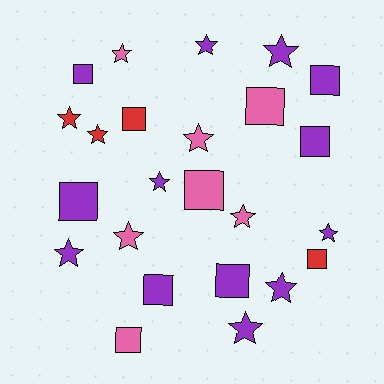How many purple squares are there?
There are 6 purple squares.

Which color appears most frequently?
Purple, with 13 objects.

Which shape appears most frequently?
Star, with 13 objects.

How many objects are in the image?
There are 24 objects.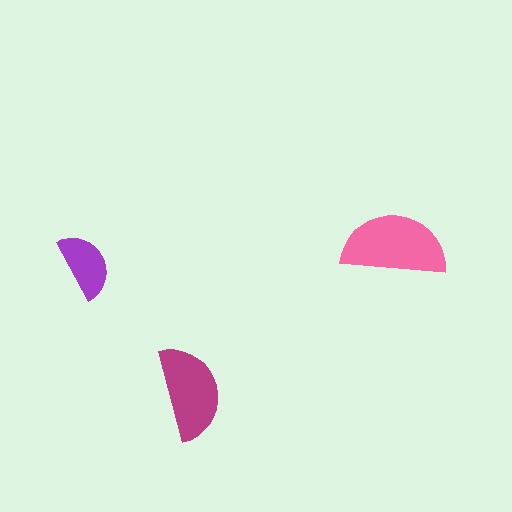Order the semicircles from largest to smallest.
the pink one, the magenta one, the purple one.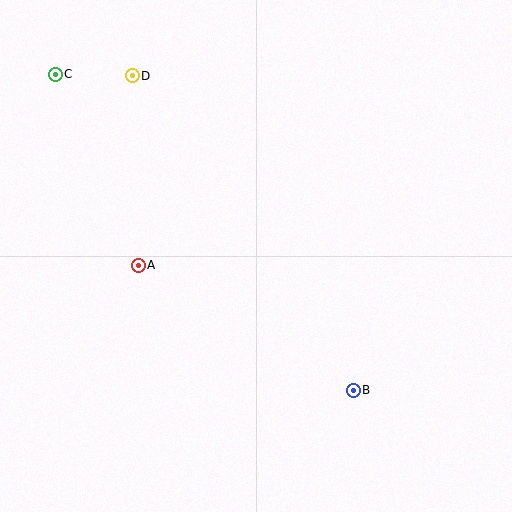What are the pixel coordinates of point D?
Point D is at (132, 76).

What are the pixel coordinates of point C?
Point C is at (55, 74).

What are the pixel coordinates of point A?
Point A is at (138, 265).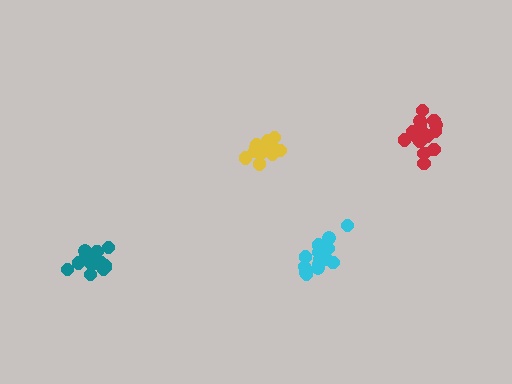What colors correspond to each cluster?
The clusters are colored: cyan, red, teal, yellow.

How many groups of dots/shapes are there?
There are 4 groups.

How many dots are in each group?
Group 1: 15 dots, Group 2: 15 dots, Group 3: 15 dots, Group 4: 13 dots (58 total).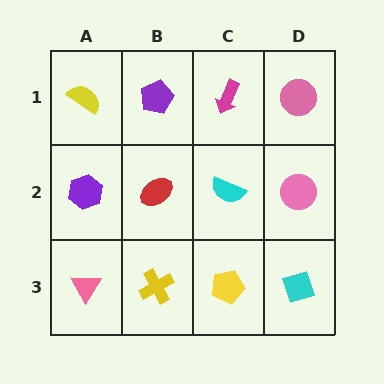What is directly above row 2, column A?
A yellow semicircle.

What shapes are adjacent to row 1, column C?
A cyan semicircle (row 2, column C), a purple pentagon (row 1, column B), a pink circle (row 1, column D).